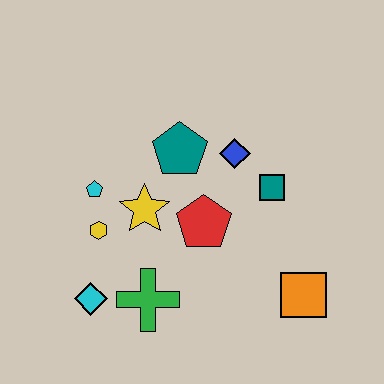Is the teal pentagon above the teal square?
Yes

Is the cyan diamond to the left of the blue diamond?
Yes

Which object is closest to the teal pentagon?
The blue diamond is closest to the teal pentagon.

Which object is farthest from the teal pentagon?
The orange square is farthest from the teal pentagon.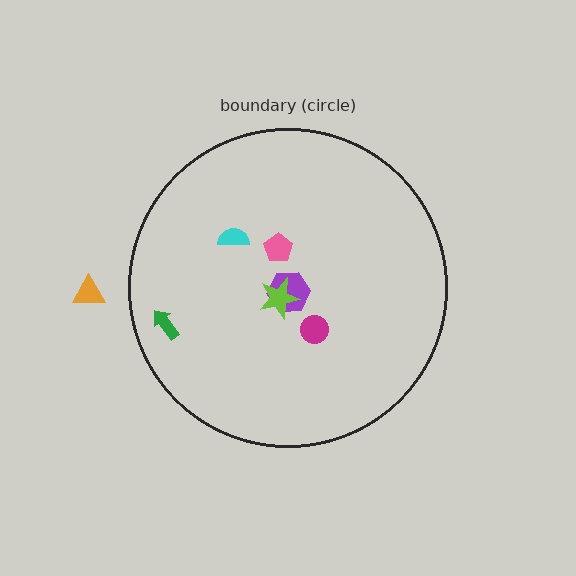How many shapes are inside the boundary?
6 inside, 1 outside.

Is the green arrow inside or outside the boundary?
Inside.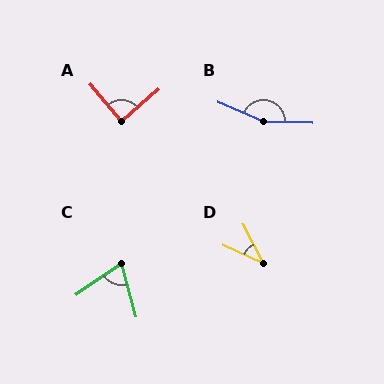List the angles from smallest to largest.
D (37°), C (70°), A (89°), B (158°).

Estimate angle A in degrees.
Approximately 89 degrees.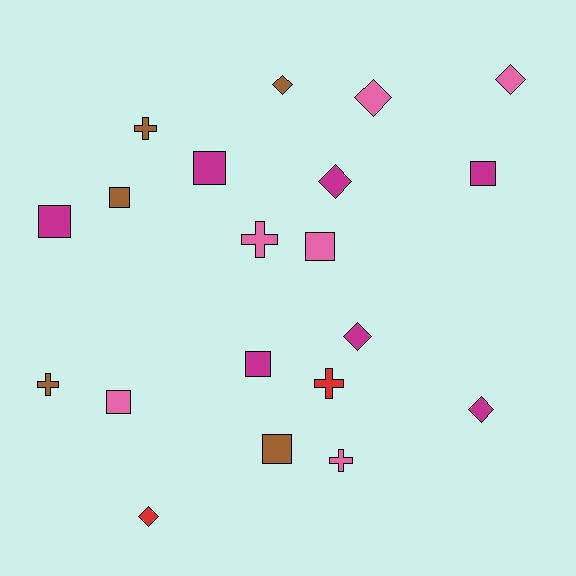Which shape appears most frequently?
Square, with 8 objects.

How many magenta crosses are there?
There are no magenta crosses.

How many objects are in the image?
There are 20 objects.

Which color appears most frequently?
Magenta, with 7 objects.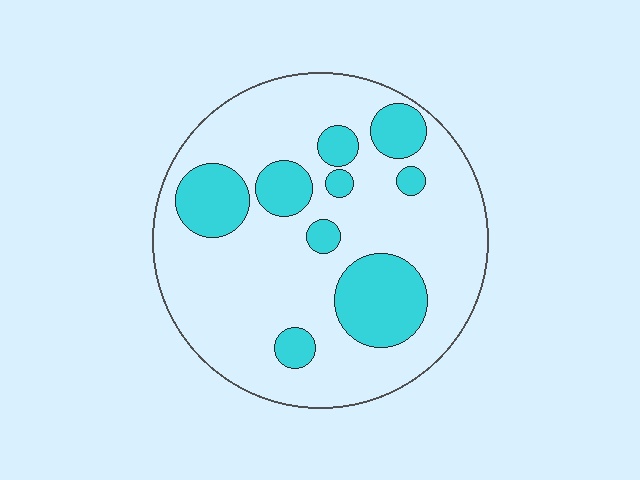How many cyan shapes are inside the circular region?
9.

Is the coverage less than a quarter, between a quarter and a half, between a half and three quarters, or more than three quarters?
Less than a quarter.